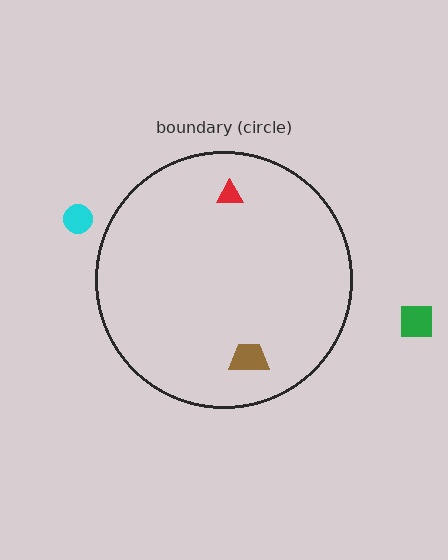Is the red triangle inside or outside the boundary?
Inside.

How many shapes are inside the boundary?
2 inside, 2 outside.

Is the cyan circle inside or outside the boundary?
Outside.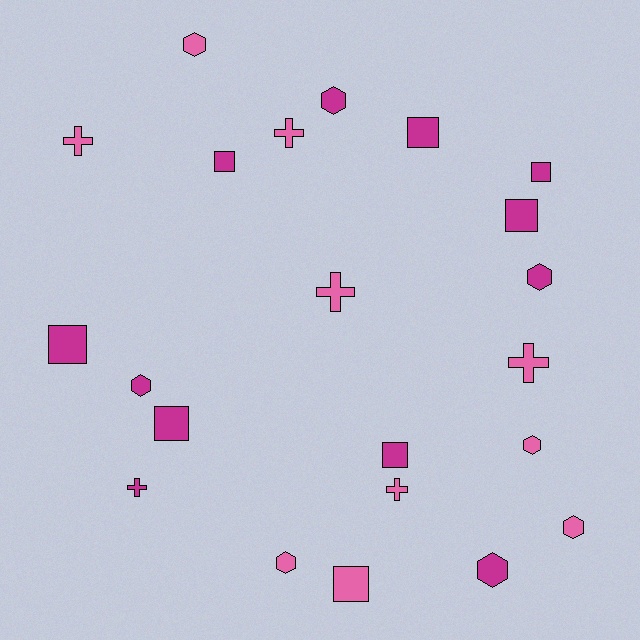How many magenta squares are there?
There are 7 magenta squares.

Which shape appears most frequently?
Hexagon, with 8 objects.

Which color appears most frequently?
Magenta, with 12 objects.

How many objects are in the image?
There are 22 objects.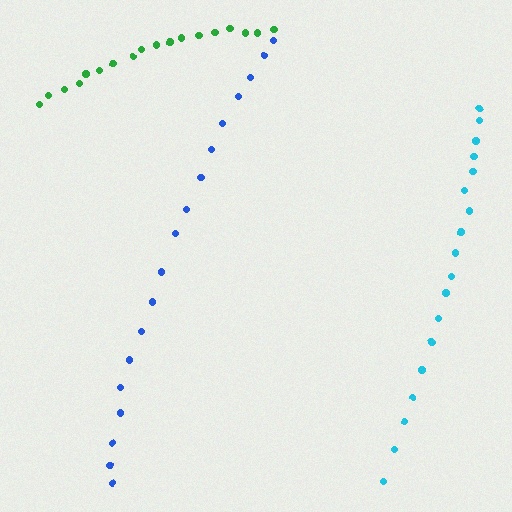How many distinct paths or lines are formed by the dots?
There are 3 distinct paths.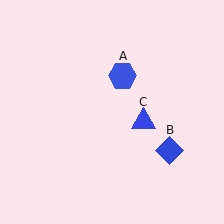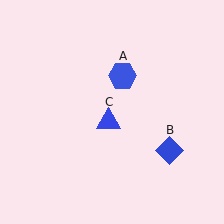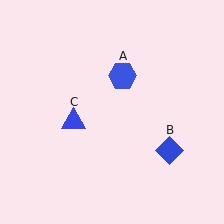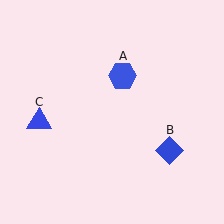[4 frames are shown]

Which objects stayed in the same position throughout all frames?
Blue hexagon (object A) and blue diamond (object B) remained stationary.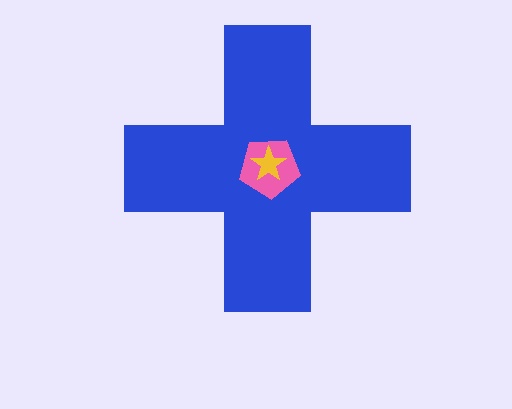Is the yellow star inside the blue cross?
Yes.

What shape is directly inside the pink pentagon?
The yellow star.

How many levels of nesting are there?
3.